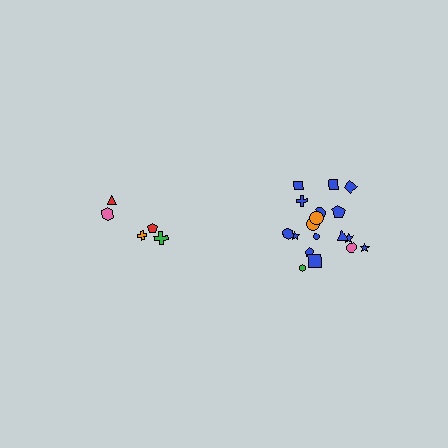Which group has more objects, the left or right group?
The right group.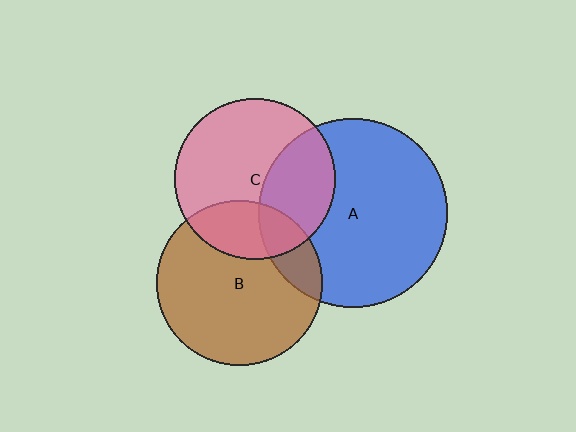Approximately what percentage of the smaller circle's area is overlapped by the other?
Approximately 35%.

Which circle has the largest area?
Circle A (blue).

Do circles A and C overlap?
Yes.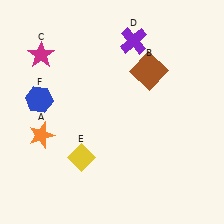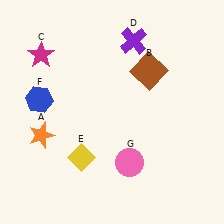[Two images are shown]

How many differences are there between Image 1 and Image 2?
There is 1 difference between the two images.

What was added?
A pink circle (G) was added in Image 2.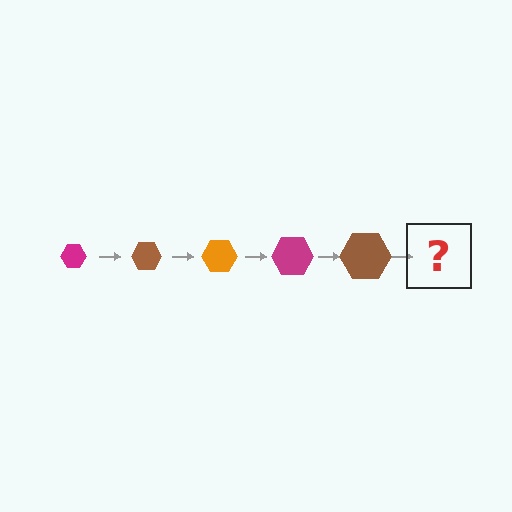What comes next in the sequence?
The next element should be an orange hexagon, larger than the previous one.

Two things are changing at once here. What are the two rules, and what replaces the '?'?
The two rules are that the hexagon grows larger each step and the color cycles through magenta, brown, and orange. The '?' should be an orange hexagon, larger than the previous one.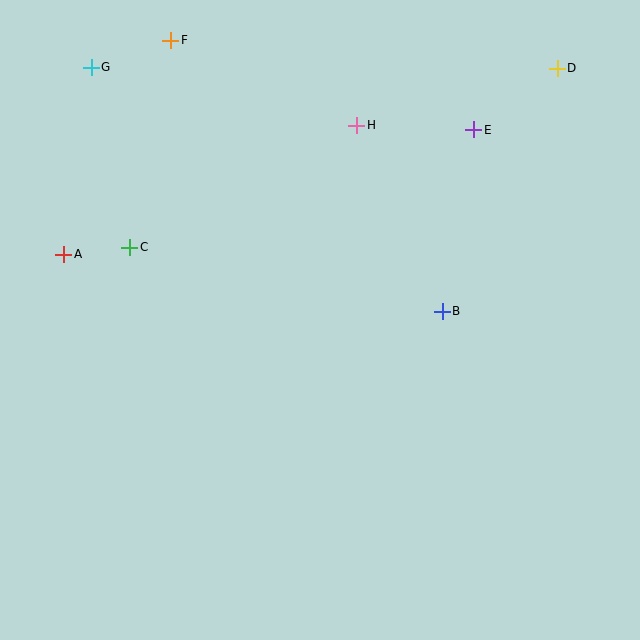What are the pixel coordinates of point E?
Point E is at (474, 130).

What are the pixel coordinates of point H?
Point H is at (357, 125).